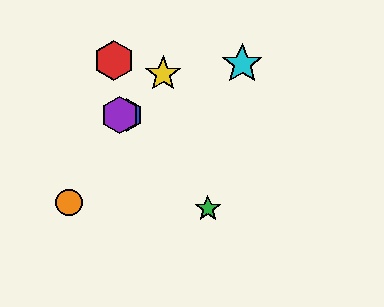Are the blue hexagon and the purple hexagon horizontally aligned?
Yes, both are at y≈115.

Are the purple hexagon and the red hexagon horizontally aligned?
No, the purple hexagon is at y≈115 and the red hexagon is at y≈61.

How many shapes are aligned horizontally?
2 shapes (the blue hexagon, the purple hexagon) are aligned horizontally.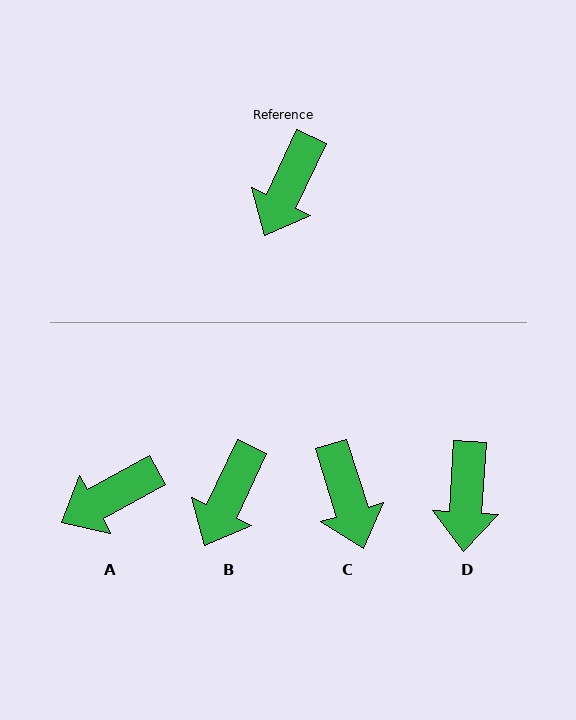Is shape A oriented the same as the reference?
No, it is off by about 36 degrees.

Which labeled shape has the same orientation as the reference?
B.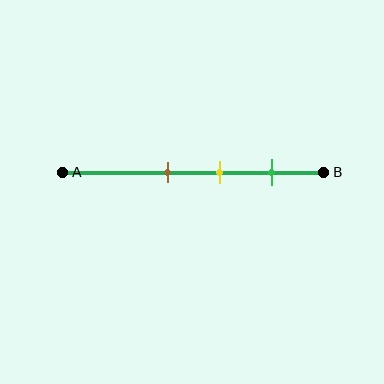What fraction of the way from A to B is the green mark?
The green mark is approximately 80% (0.8) of the way from A to B.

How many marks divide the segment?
There are 3 marks dividing the segment.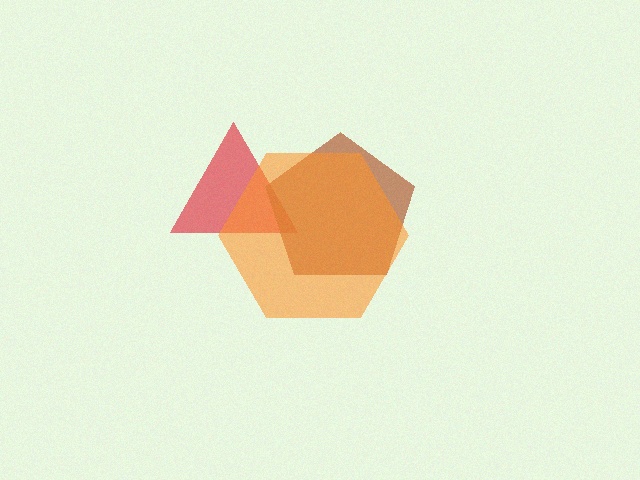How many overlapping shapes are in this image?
There are 3 overlapping shapes in the image.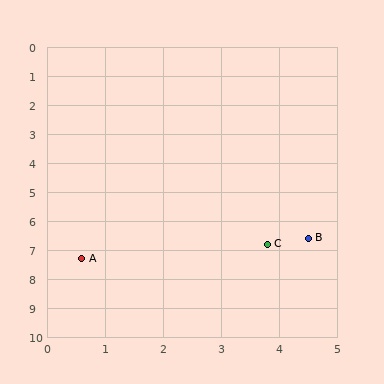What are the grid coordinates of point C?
Point C is at approximately (3.8, 6.8).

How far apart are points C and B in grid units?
Points C and B are about 0.7 grid units apart.